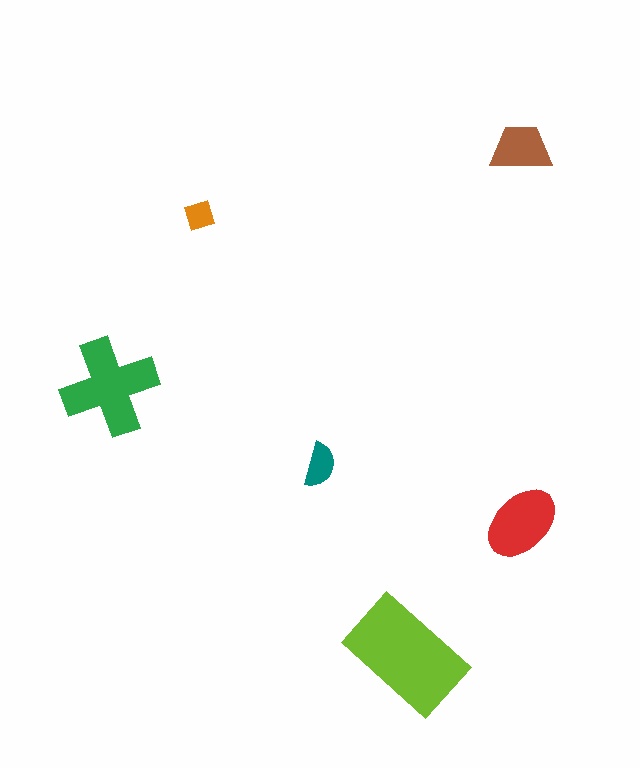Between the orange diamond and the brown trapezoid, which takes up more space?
The brown trapezoid.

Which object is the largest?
The lime rectangle.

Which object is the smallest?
The orange diamond.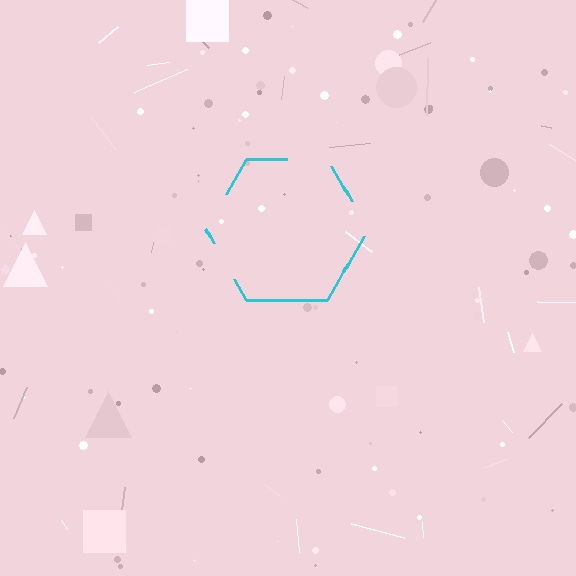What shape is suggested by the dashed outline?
The dashed outline suggests a hexagon.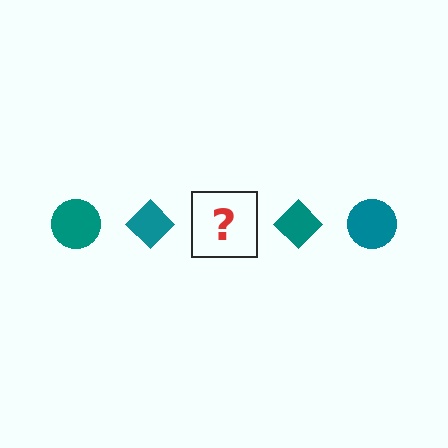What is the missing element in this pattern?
The missing element is a teal circle.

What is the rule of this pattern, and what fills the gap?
The rule is that the pattern cycles through circle, diamond shapes in teal. The gap should be filled with a teal circle.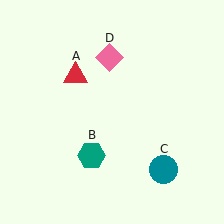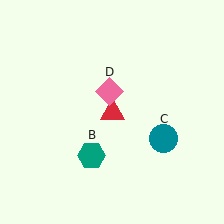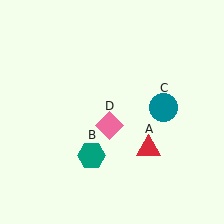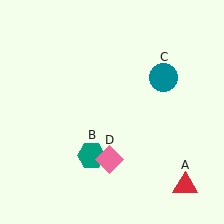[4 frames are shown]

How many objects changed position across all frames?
3 objects changed position: red triangle (object A), teal circle (object C), pink diamond (object D).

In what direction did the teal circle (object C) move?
The teal circle (object C) moved up.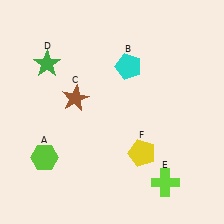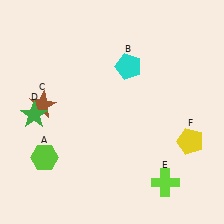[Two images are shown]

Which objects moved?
The objects that moved are: the brown star (C), the green star (D), the yellow pentagon (F).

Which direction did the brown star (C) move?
The brown star (C) moved left.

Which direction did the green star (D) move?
The green star (D) moved down.